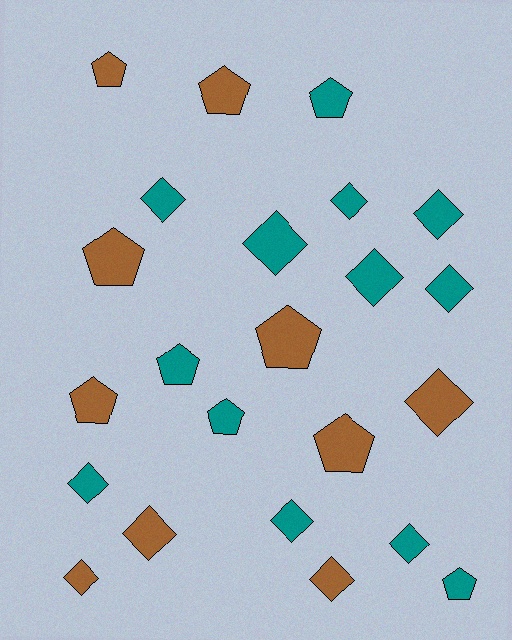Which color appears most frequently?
Teal, with 13 objects.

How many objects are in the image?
There are 23 objects.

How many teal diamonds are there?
There are 9 teal diamonds.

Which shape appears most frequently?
Diamond, with 13 objects.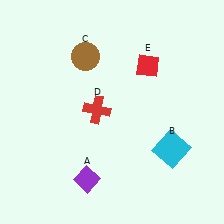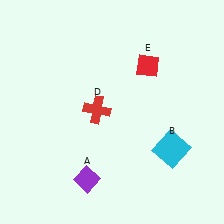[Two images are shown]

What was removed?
The brown circle (C) was removed in Image 2.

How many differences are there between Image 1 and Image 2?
There is 1 difference between the two images.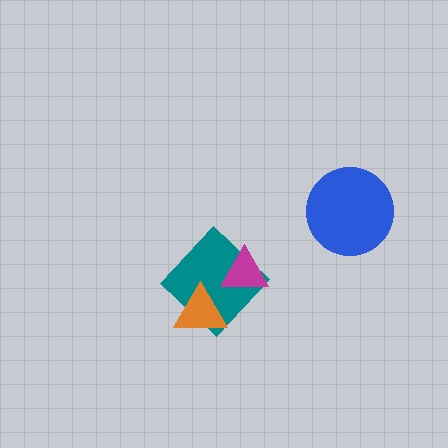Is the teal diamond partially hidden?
Yes, it is partially covered by another shape.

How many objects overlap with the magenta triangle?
1 object overlaps with the magenta triangle.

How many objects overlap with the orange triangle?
1 object overlaps with the orange triangle.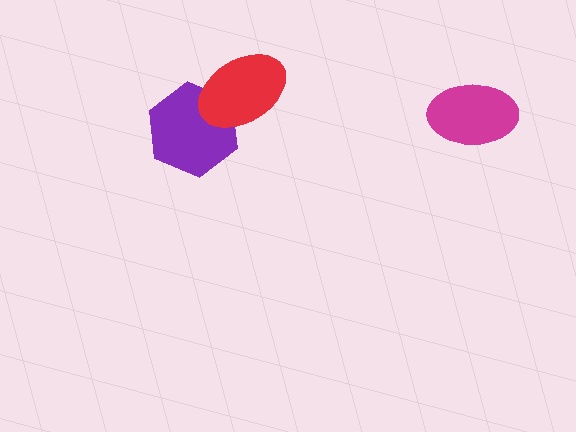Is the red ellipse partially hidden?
No, no other shape covers it.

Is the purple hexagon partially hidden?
Yes, it is partially covered by another shape.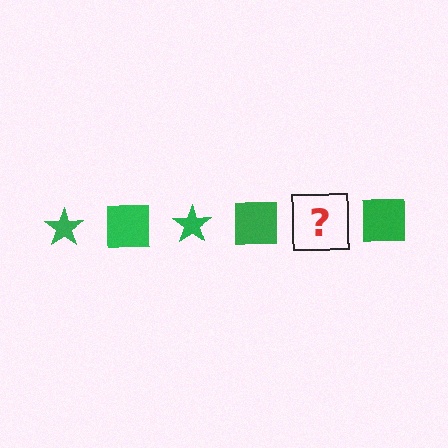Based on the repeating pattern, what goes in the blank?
The blank should be a green star.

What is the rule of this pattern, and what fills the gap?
The rule is that the pattern cycles through star, square shapes in green. The gap should be filled with a green star.